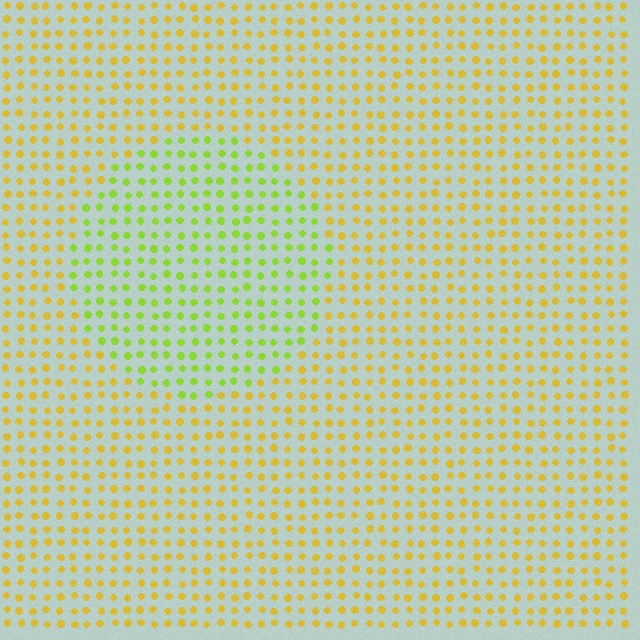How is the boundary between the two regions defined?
The boundary is defined purely by a slight shift in hue (about 40 degrees). Spacing, size, and orientation are identical on both sides.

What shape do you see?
I see a circle.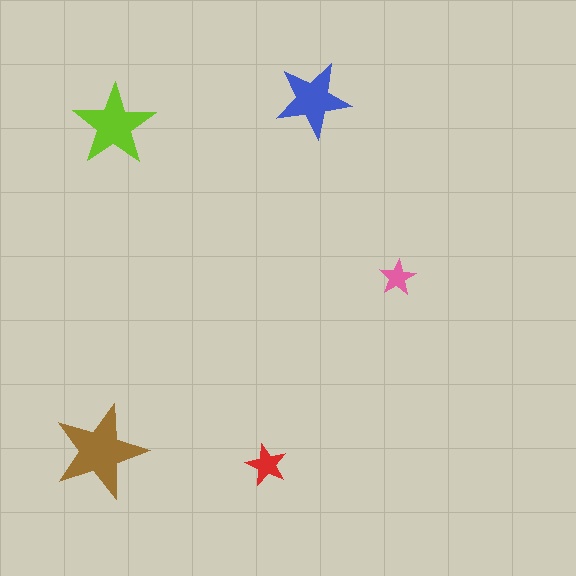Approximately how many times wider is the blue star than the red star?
About 2 times wider.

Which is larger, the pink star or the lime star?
The lime one.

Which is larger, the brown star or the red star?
The brown one.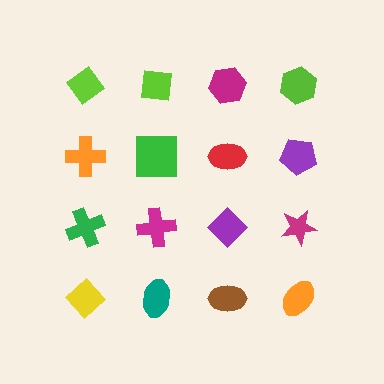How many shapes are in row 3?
4 shapes.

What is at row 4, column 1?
A yellow diamond.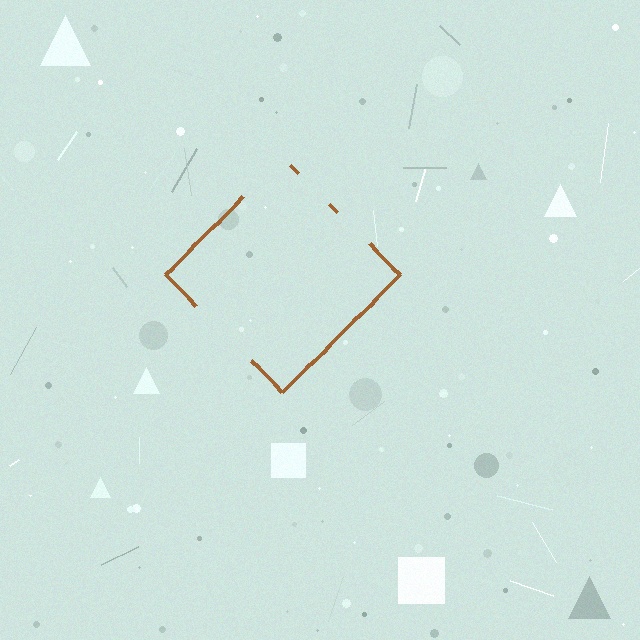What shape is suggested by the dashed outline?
The dashed outline suggests a diamond.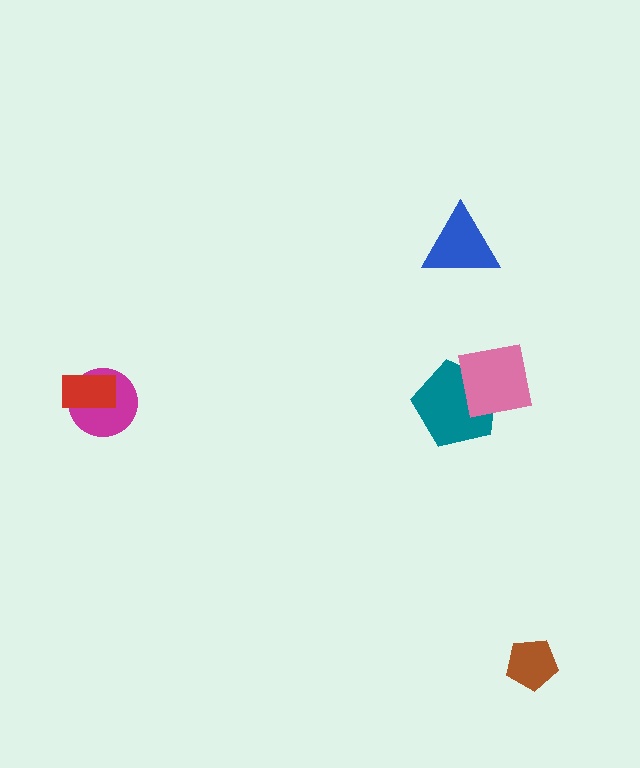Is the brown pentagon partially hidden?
No, no other shape covers it.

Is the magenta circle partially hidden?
Yes, it is partially covered by another shape.